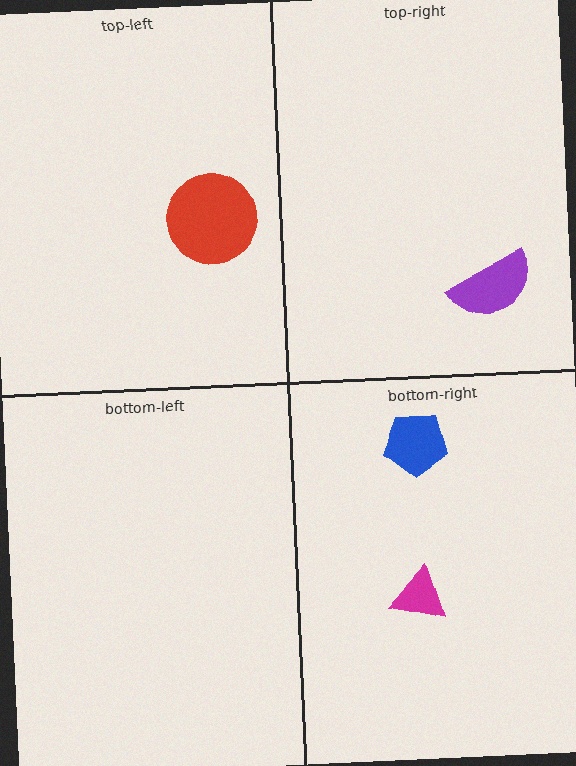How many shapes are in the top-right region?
1.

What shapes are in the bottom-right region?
The blue pentagon, the magenta triangle.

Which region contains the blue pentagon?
The bottom-right region.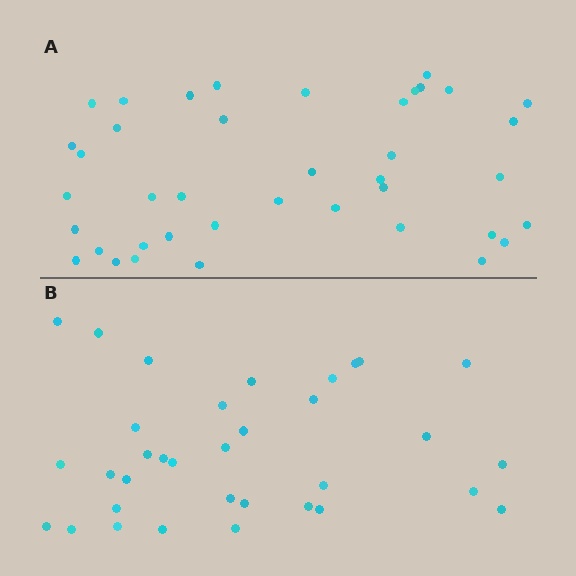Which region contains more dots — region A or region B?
Region A (the top region) has more dots.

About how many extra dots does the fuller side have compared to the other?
Region A has about 6 more dots than region B.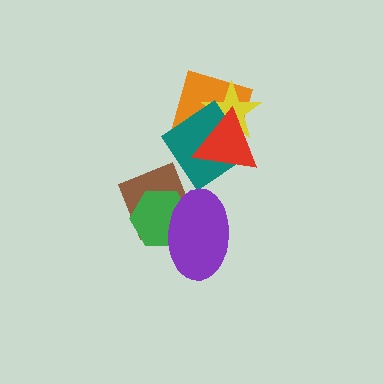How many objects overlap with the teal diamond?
4 objects overlap with the teal diamond.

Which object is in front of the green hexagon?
The purple ellipse is in front of the green hexagon.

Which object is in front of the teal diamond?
The red triangle is in front of the teal diamond.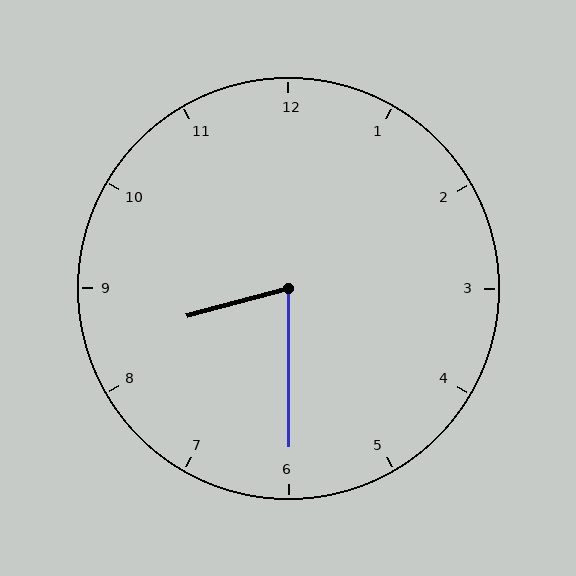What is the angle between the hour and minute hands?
Approximately 75 degrees.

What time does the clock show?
8:30.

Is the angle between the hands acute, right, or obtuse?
It is acute.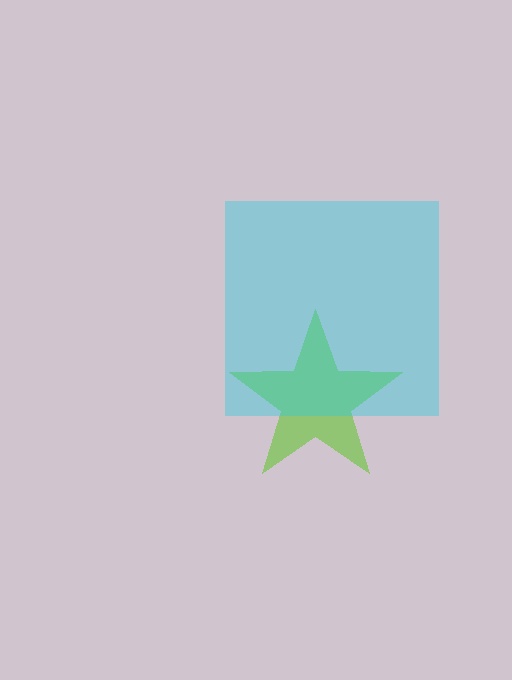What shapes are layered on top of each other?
The layered shapes are: a lime star, a cyan square.